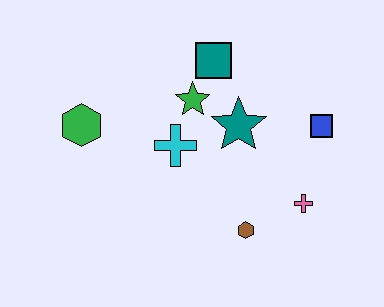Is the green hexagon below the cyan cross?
No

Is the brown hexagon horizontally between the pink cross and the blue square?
No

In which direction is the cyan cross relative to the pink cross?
The cyan cross is to the left of the pink cross.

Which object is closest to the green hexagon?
The cyan cross is closest to the green hexagon.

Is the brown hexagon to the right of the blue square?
No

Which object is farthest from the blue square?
The green hexagon is farthest from the blue square.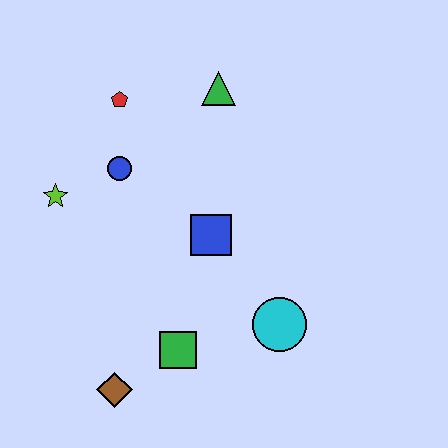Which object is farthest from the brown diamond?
The green triangle is farthest from the brown diamond.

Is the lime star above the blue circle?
No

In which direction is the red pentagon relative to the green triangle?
The red pentagon is to the left of the green triangle.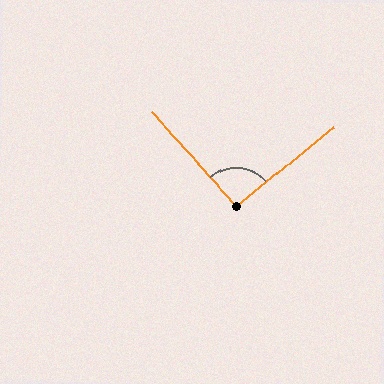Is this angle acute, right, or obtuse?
It is approximately a right angle.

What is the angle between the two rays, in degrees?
Approximately 93 degrees.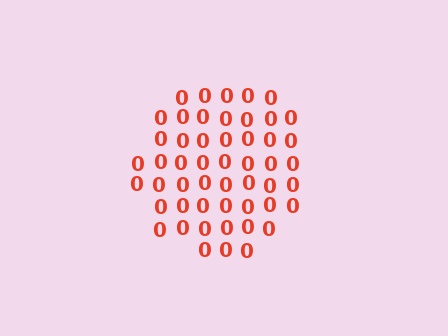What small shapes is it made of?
It is made of small digit 0's.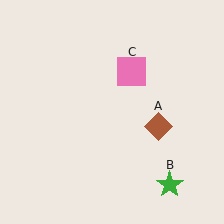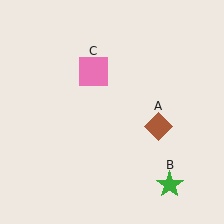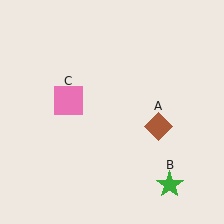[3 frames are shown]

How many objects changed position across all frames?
1 object changed position: pink square (object C).